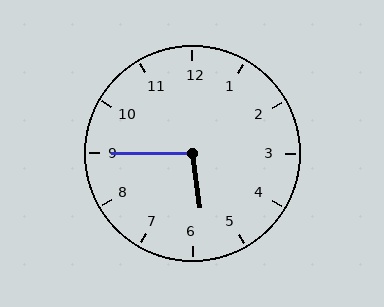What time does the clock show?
5:45.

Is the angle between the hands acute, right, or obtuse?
It is obtuse.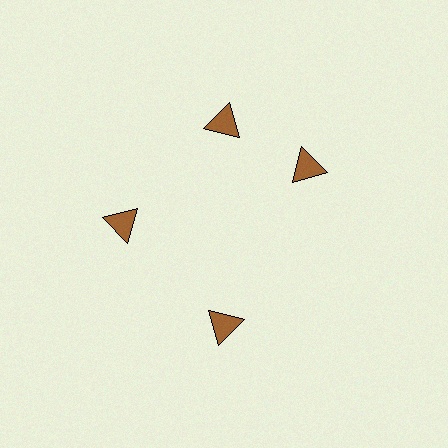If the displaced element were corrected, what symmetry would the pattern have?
It would have 4-fold rotational symmetry — the pattern would map onto itself every 90 degrees.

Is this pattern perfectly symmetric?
No. The 4 brown triangles are arranged in a ring, but one element near the 3 o'clock position is rotated out of alignment along the ring, breaking the 4-fold rotational symmetry.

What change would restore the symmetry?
The symmetry would be restored by rotating it back into even spacing with its neighbors so that all 4 triangles sit at equal angles and equal distance from the center.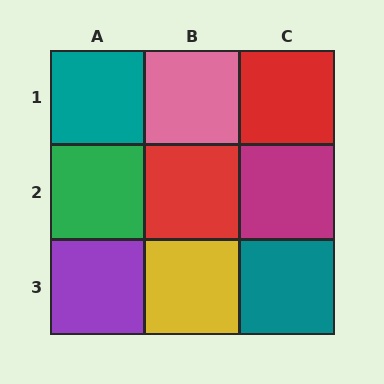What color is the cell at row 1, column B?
Pink.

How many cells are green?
1 cell is green.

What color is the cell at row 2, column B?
Red.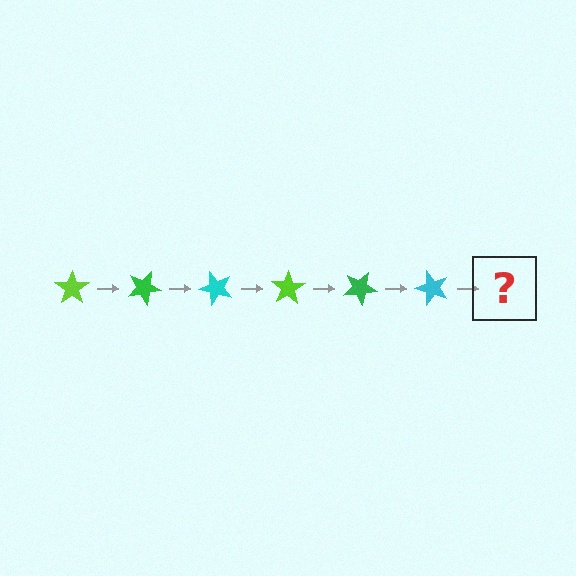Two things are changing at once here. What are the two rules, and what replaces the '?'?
The two rules are that it rotates 25 degrees each step and the color cycles through lime, green, and cyan. The '?' should be a lime star, rotated 150 degrees from the start.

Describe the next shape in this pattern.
It should be a lime star, rotated 150 degrees from the start.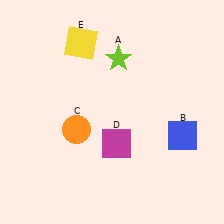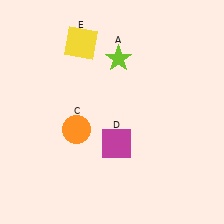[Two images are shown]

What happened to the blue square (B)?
The blue square (B) was removed in Image 2. It was in the bottom-right area of Image 1.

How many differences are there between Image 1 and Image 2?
There is 1 difference between the two images.